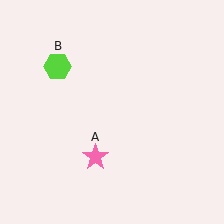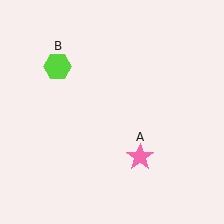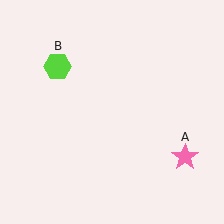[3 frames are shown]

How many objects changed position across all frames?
1 object changed position: pink star (object A).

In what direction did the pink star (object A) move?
The pink star (object A) moved right.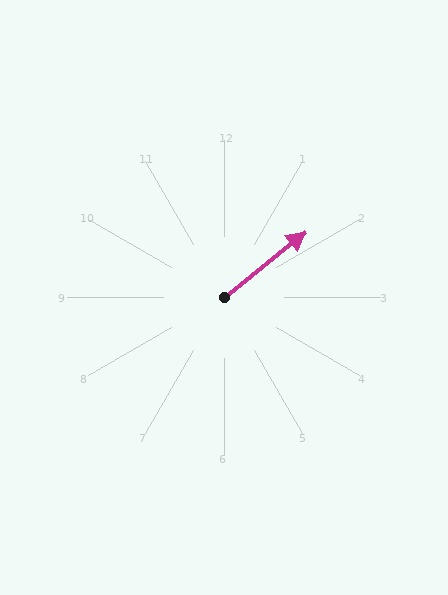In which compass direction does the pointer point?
Northeast.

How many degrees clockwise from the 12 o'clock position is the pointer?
Approximately 51 degrees.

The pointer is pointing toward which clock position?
Roughly 2 o'clock.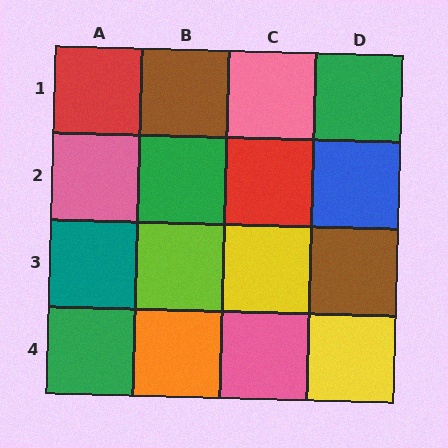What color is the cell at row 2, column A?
Pink.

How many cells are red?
2 cells are red.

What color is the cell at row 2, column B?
Green.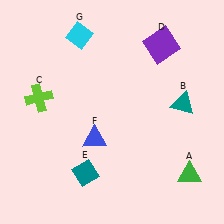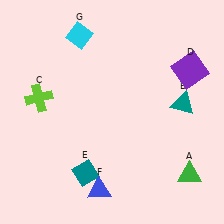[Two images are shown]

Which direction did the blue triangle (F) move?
The blue triangle (F) moved down.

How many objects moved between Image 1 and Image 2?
2 objects moved between the two images.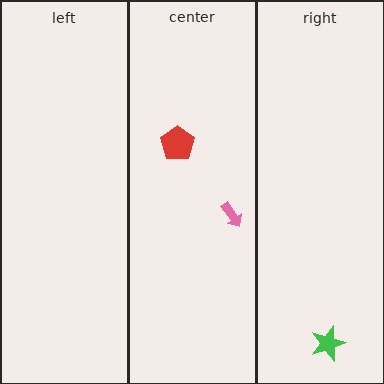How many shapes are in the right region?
1.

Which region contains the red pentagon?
The center region.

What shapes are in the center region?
The red pentagon, the pink arrow.